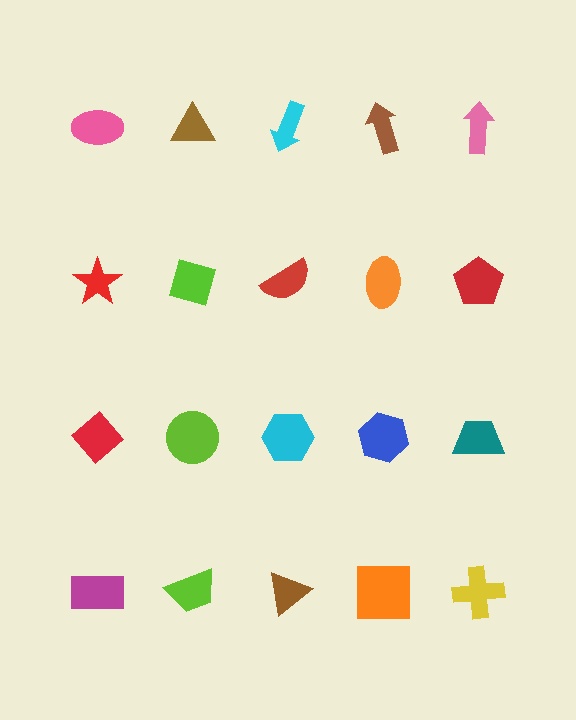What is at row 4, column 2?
A lime trapezoid.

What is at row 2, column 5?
A red pentagon.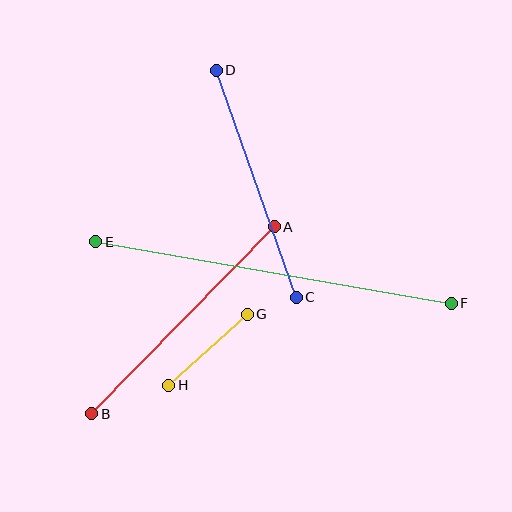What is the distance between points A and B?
The distance is approximately 261 pixels.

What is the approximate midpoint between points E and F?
The midpoint is at approximately (274, 273) pixels.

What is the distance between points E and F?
The distance is approximately 361 pixels.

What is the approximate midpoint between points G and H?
The midpoint is at approximately (208, 350) pixels.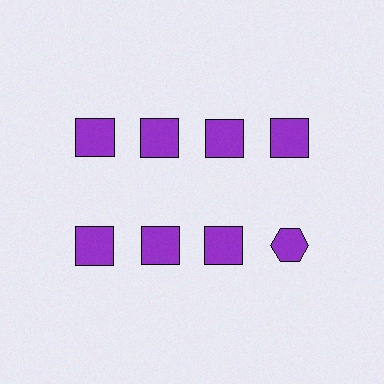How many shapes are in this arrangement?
There are 8 shapes arranged in a grid pattern.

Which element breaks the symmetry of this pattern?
The purple hexagon in the second row, second from right column breaks the symmetry. All other shapes are purple squares.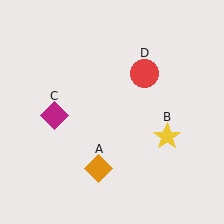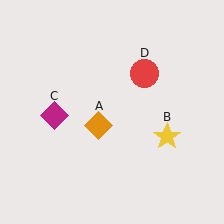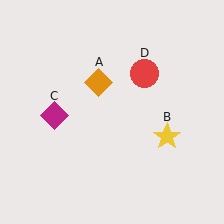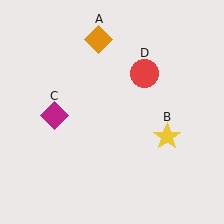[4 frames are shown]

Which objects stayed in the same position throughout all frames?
Yellow star (object B) and magenta diamond (object C) and red circle (object D) remained stationary.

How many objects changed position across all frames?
1 object changed position: orange diamond (object A).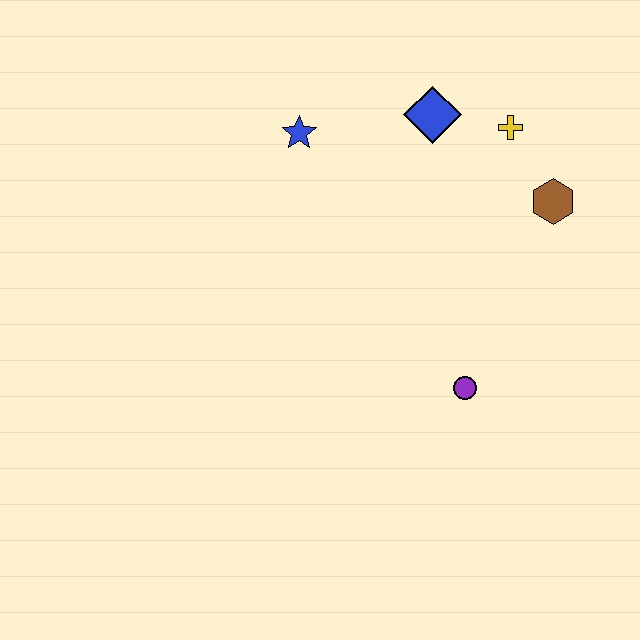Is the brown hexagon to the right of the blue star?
Yes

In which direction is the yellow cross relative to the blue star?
The yellow cross is to the right of the blue star.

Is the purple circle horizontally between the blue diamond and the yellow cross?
Yes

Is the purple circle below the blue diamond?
Yes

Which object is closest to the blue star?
The blue diamond is closest to the blue star.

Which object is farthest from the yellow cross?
The purple circle is farthest from the yellow cross.